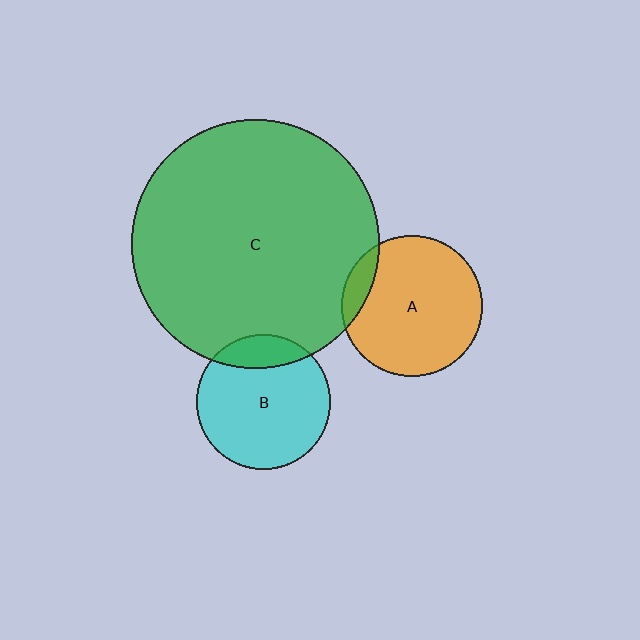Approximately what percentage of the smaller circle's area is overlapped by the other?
Approximately 10%.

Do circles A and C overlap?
Yes.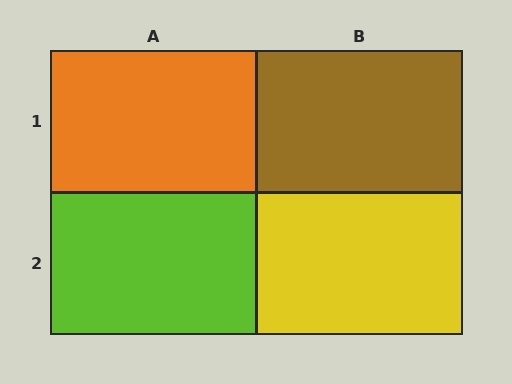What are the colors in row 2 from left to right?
Lime, yellow.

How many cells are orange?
1 cell is orange.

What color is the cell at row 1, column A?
Orange.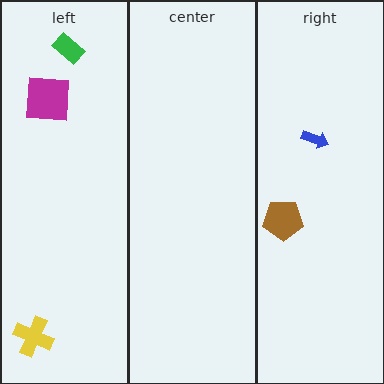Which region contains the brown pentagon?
The right region.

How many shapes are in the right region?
2.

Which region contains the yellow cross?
The left region.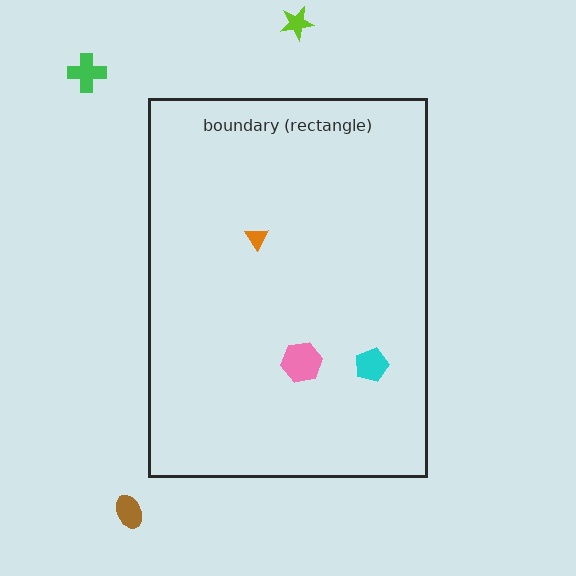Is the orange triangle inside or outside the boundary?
Inside.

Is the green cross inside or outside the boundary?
Outside.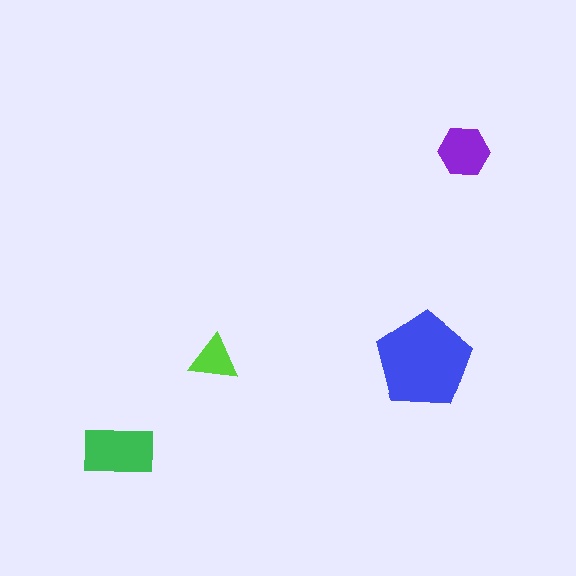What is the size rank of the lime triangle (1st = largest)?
4th.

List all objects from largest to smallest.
The blue pentagon, the green rectangle, the purple hexagon, the lime triangle.